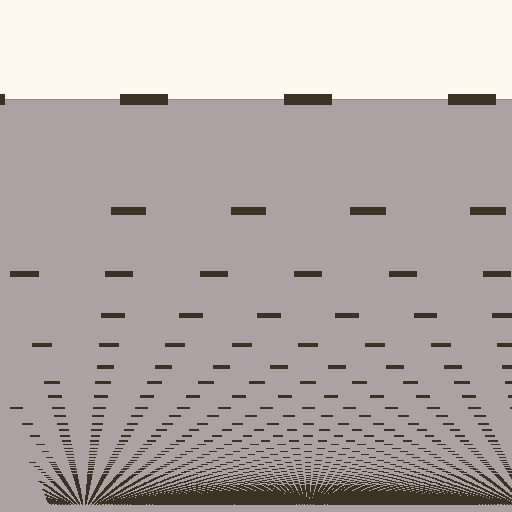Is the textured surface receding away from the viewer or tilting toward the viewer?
The surface appears to tilt toward the viewer. Texture elements get larger and sparser toward the top.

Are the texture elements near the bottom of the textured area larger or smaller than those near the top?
Smaller. The gradient is inverted — elements near the bottom are smaller and denser.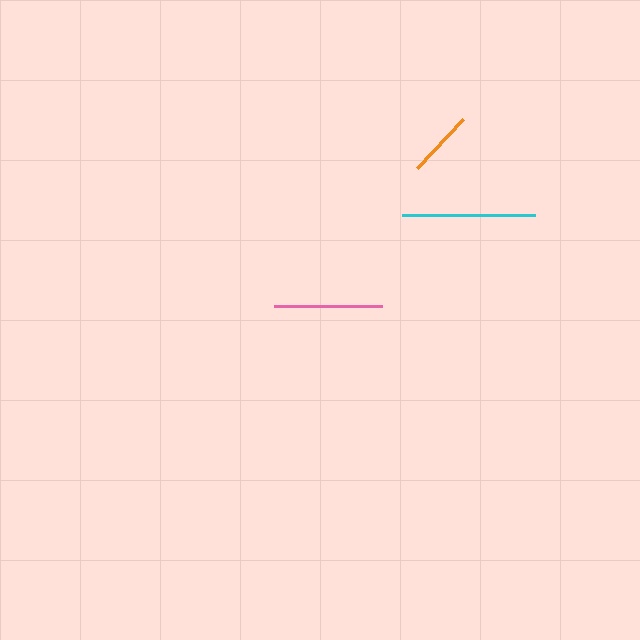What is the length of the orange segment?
The orange segment is approximately 67 pixels long.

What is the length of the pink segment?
The pink segment is approximately 108 pixels long.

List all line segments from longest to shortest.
From longest to shortest: cyan, pink, orange.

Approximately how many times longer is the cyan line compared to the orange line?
The cyan line is approximately 2.0 times the length of the orange line.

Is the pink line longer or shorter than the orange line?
The pink line is longer than the orange line.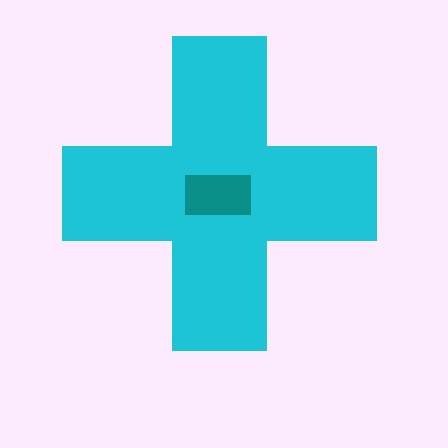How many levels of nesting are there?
2.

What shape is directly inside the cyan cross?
The teal rectangle.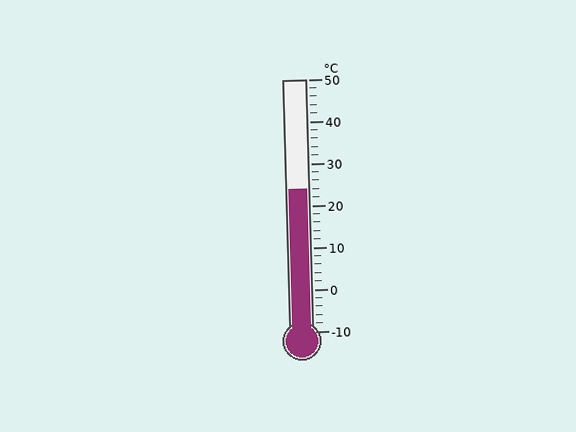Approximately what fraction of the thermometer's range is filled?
The thermometer is filled to approximately 55% of its range.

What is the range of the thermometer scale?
The thermometer scale ranges from -10°C to 50°C.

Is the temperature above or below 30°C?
The temperature is below 30°C.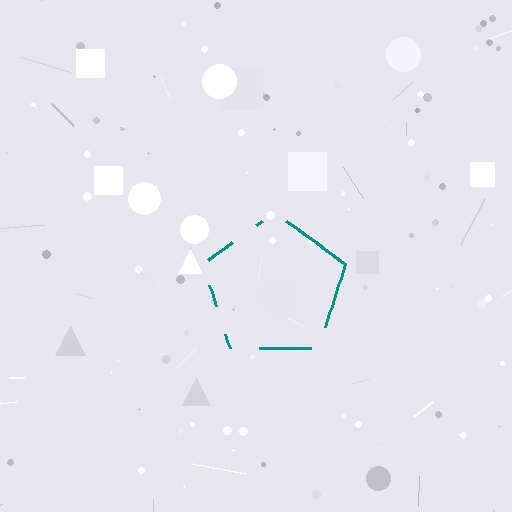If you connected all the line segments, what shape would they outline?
They would outline a pentagon.